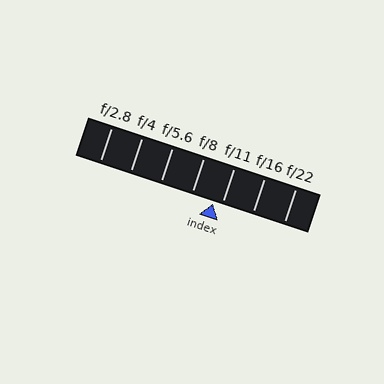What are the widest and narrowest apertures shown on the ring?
The widest aperture shown is f/2.8 and the narrowest is f/22.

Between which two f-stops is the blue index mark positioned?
The index mark is between f/8 and f/11.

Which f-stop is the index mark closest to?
The index mark is closest to f/11.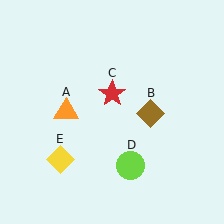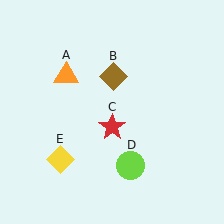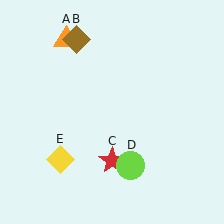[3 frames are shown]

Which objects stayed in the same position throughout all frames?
Lime circle (object D) and yellow diamond (object E) remained stationary.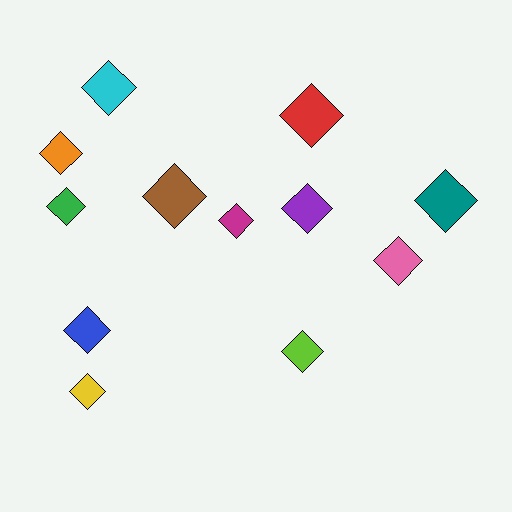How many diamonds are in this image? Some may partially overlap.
There are 12 diamonds.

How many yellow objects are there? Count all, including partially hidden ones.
There is 1 yellow object.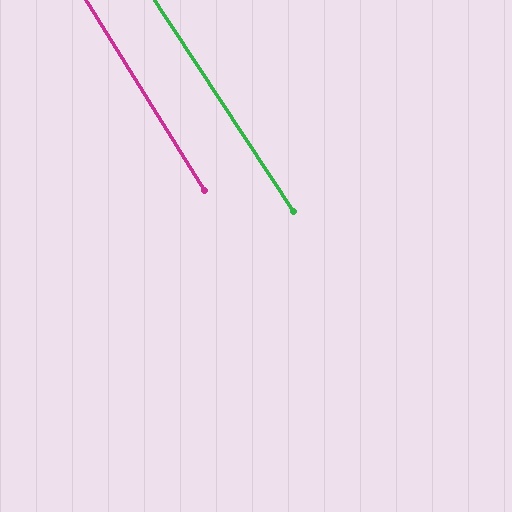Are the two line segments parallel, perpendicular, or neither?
Parallel — their directions differ by only 1.6°.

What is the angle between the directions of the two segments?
Approximately 2 degrees.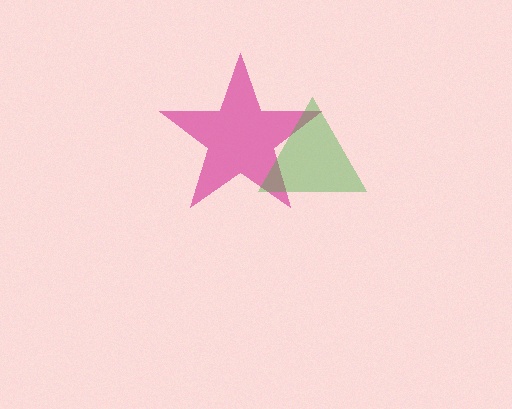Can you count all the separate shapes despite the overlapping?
Yes, there are 2 separate shapes.